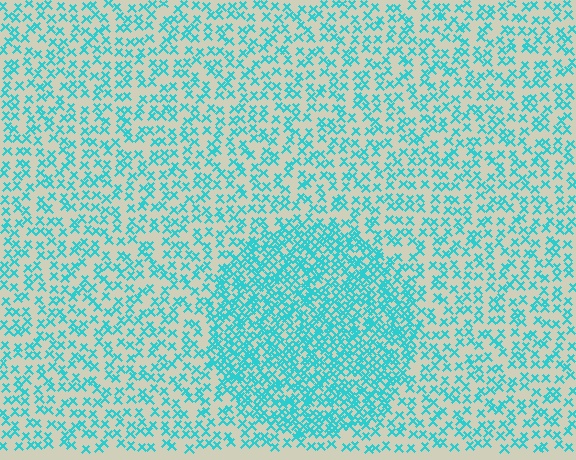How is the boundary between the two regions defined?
The boundary is defined by a change in element density (approximately 2.1x ratio). All elements are the same color, size, and shape.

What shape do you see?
I see a circle.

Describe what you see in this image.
The image contains small cyan elements arranged at two different densities. A circle-shaped region is visible where the elements are more densely packed than the surrounding area.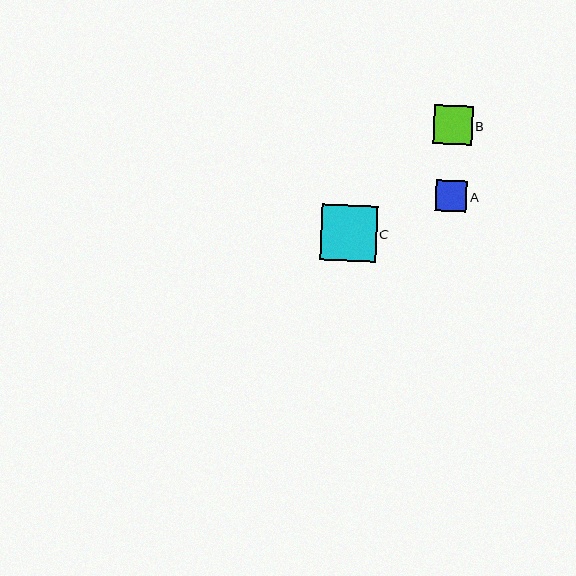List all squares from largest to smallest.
From largest to smallest: C, B, A.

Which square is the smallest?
Square A is the smallest with a size of approximately 31 pixels.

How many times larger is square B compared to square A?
Square B is approximately 1.3 times the size of square A.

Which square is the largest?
Square C is the largest with a size of approximately 56 pixels.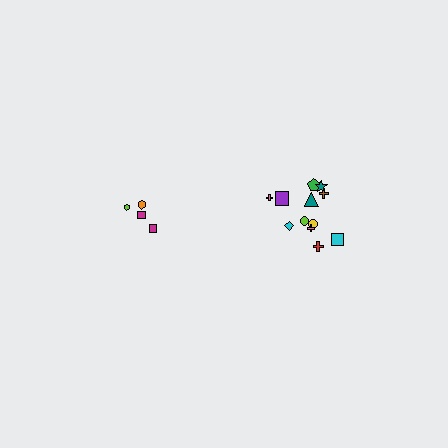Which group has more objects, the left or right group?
The right group.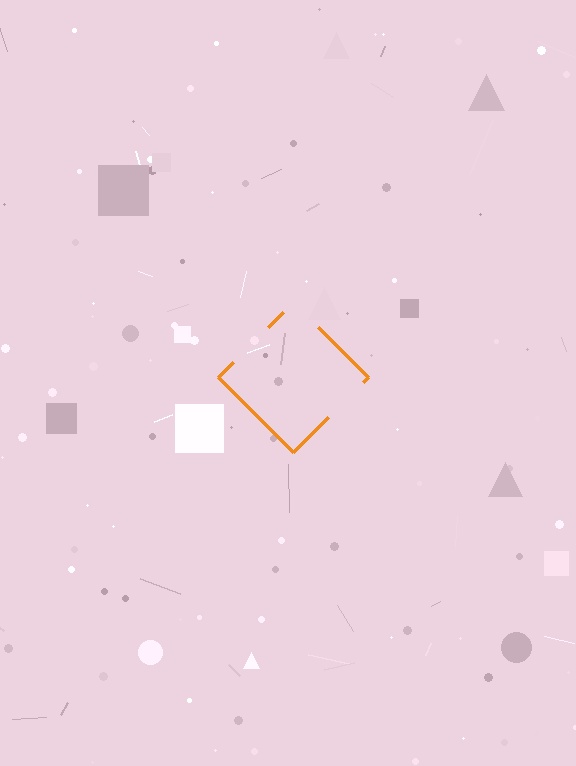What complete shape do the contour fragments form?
The contour fragments form a diamond.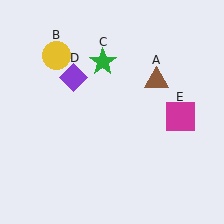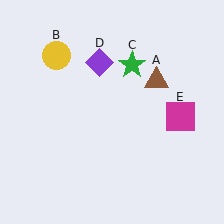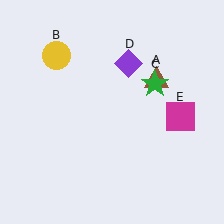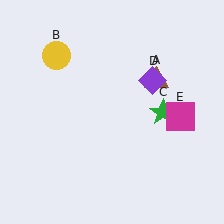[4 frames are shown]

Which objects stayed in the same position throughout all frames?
Brown triangle (object A) and yellow circle (object B) and magenta square (object E) remained stationary.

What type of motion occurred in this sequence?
The green star (object C), purple diamond (object D) rotated clockwise around the center of the scene.